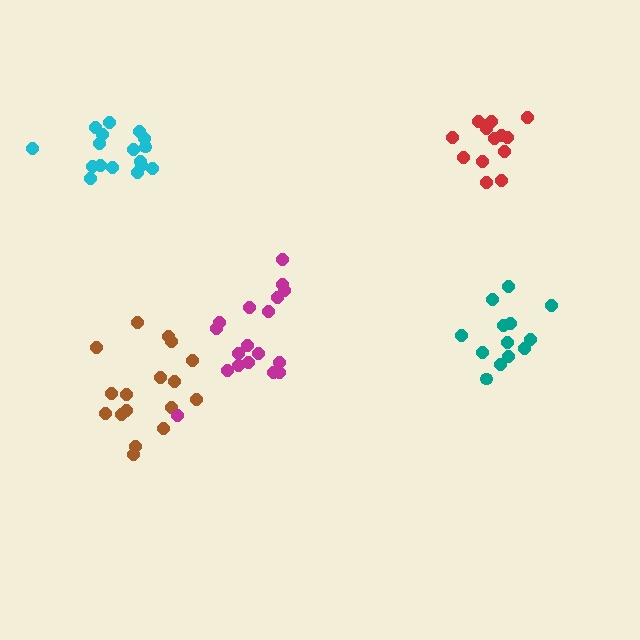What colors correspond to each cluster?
The clusters are colored: brown, magenta, teal, red, cyan.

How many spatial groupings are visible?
There are 5 spatial groupings.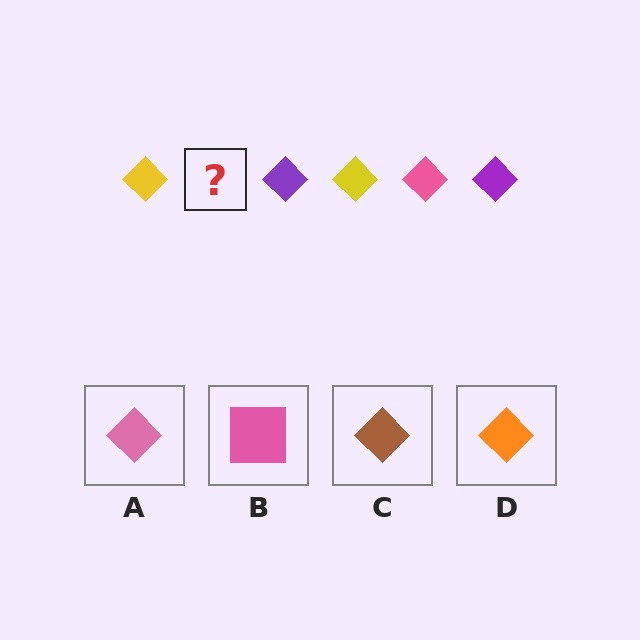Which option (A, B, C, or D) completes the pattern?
A.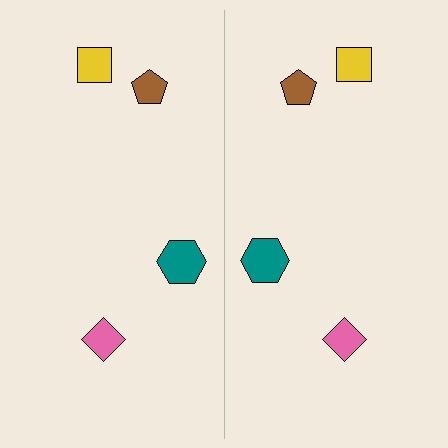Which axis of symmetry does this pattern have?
The pattern has a vertical axis of symmetry running through the center of the image.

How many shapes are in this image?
There are 8 shapes in this image.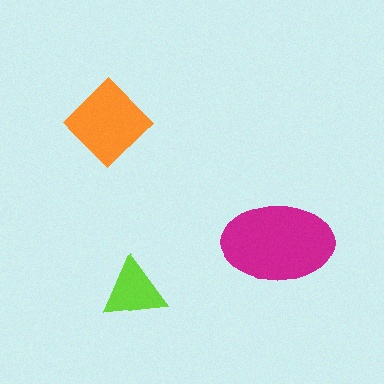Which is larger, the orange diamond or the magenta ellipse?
The magenta ellipse.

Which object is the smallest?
The lime triangle.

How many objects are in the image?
There are 3 objects in the image.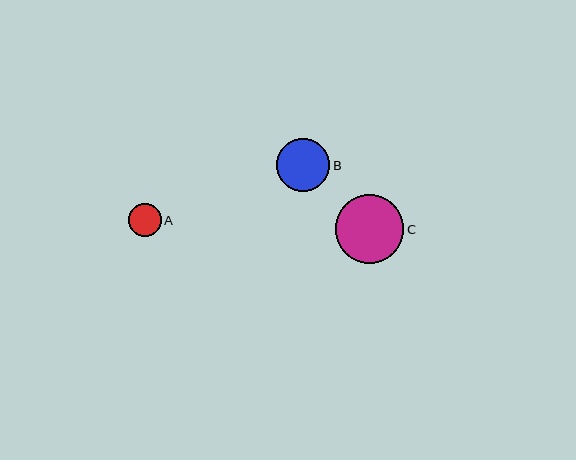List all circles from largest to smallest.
From largest to smallest: C, B, A.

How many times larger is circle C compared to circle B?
Circle C is approximately 1.3 times the size of circle B.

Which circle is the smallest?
Circle A is the smallest with a size of approximately 33 pixels.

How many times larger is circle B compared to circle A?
Circle B is approximately 1.6 times the size of circle A.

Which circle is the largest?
Circle C is the largest with a size of approximately 69 pixels.